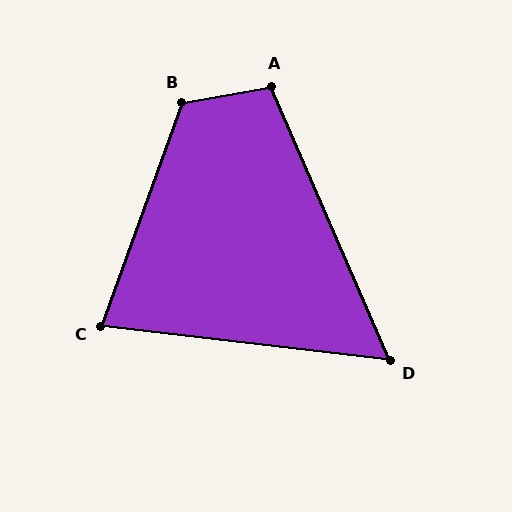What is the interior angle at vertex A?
Approximately 103 degrees (obtuse).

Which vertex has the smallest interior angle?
D, at approximately 60 degrees.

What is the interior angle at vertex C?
Approximately 77 degrees (acute).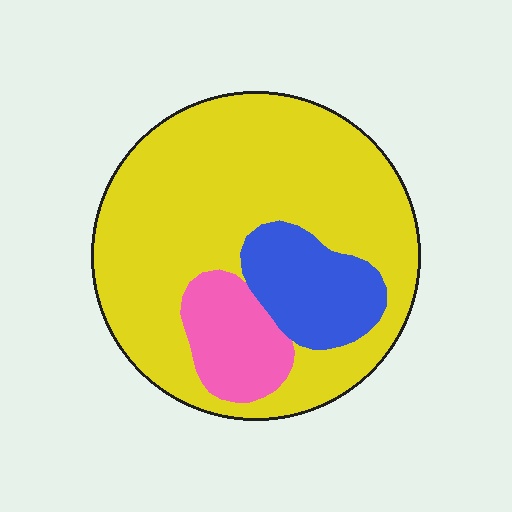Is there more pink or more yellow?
Yellow.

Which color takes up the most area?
Yellow, at roughly 75%.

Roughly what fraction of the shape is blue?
Blue takes up about one sixth (1/6) of the shape.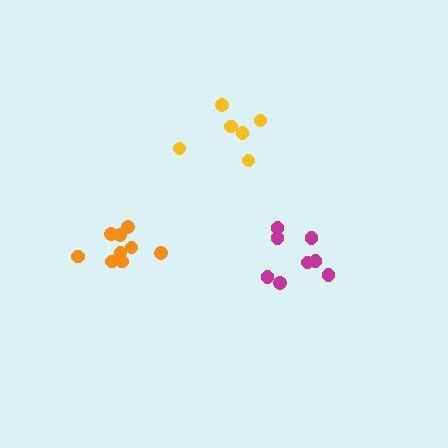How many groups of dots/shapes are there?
There are 3 groups.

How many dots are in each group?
Group 1: 6 dots, Group 2: 9 dots, Group 3: 8 dots (23 total).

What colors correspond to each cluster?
The clusters are colored: yellow, orange, magenta.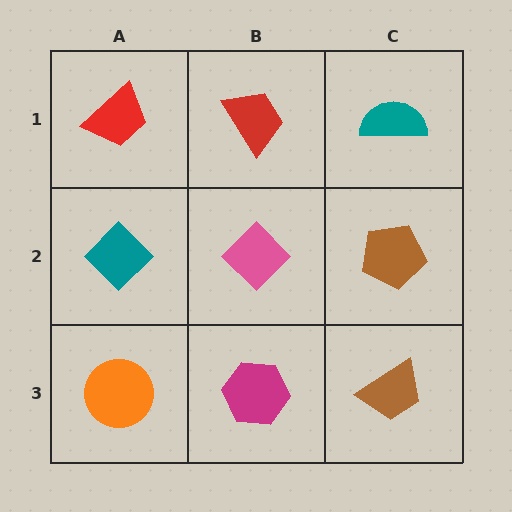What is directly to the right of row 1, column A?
A red trapezoid.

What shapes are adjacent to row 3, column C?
A brown pentagon (row 2, column C), a magenta hexagon (row 3, column B).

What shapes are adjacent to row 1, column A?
A teal diamond (row 2, column A), a red trapezoid (row 1, column B).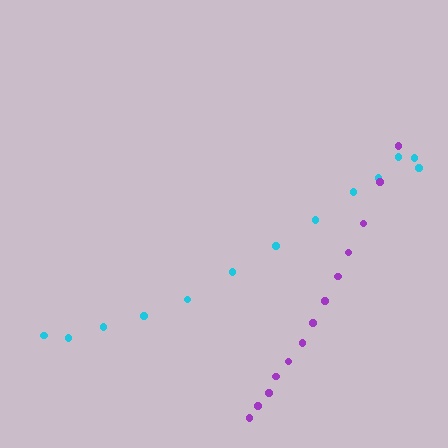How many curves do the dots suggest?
There are 2 distinct paths.